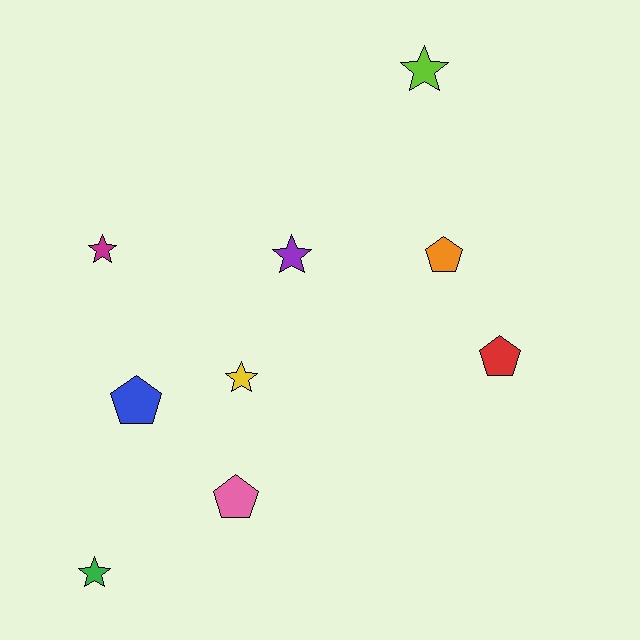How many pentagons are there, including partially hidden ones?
There are 4 pentagons.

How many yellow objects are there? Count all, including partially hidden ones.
There is 1 yellow object.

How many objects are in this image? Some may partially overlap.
There are 9 objects.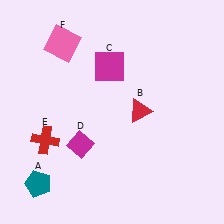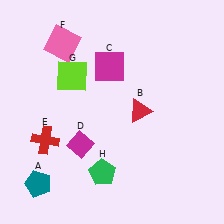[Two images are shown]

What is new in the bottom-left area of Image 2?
A green pentagon (H) was added in the bottom-left area of Image 2.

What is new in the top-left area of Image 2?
A lime square (G) was added in the top-left area of Image 2.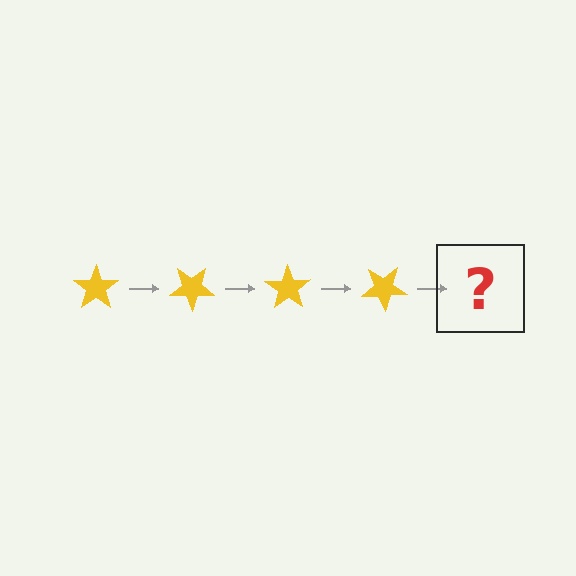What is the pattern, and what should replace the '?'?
The pattern is that the star rotates 35 degrees each step. The '?' should be a yellow star rotated 140 degrees.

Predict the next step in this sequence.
The next step is a yellow star rotated 140 degrees.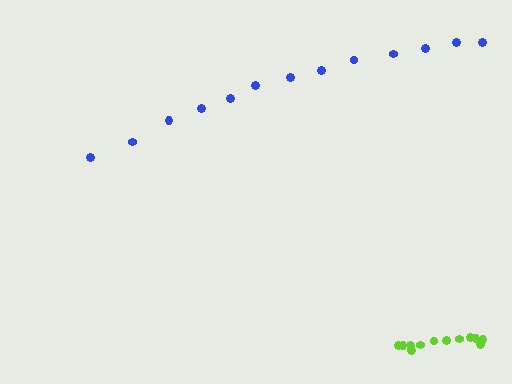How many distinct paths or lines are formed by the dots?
There are 2 distinct paths.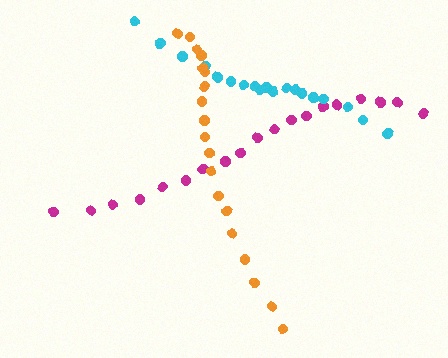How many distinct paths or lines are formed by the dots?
There are 3 distinct paths.